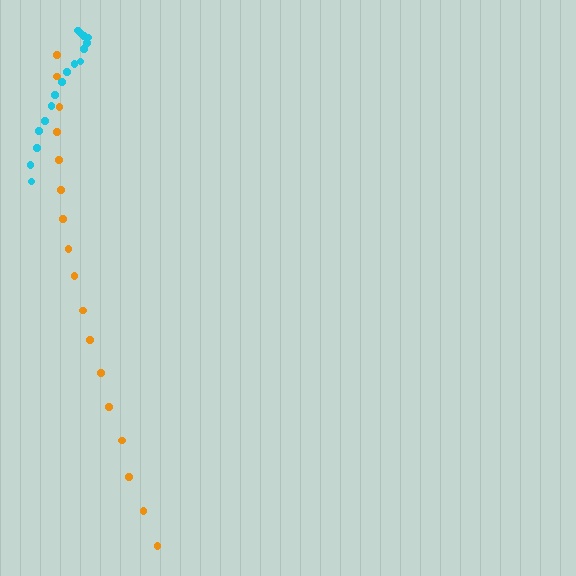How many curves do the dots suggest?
There are 2 distinct paths.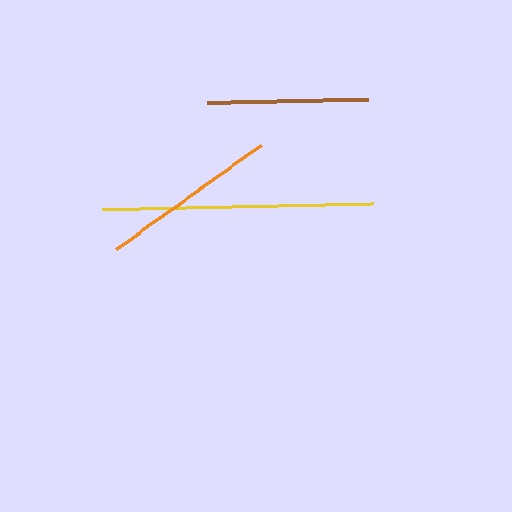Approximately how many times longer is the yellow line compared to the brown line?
The yellow line is approximately 1.7 times the length of the brown line.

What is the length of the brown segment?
The brown segment is approximately 161 pixels long.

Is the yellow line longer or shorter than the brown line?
The yellow line is longer than the brown line.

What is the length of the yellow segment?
The yellow segment is approximately 271 pixels long.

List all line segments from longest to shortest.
From longest to shortest: yellow, orange, brown.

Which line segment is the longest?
The yellow line is the longest at approximately 271 pixels.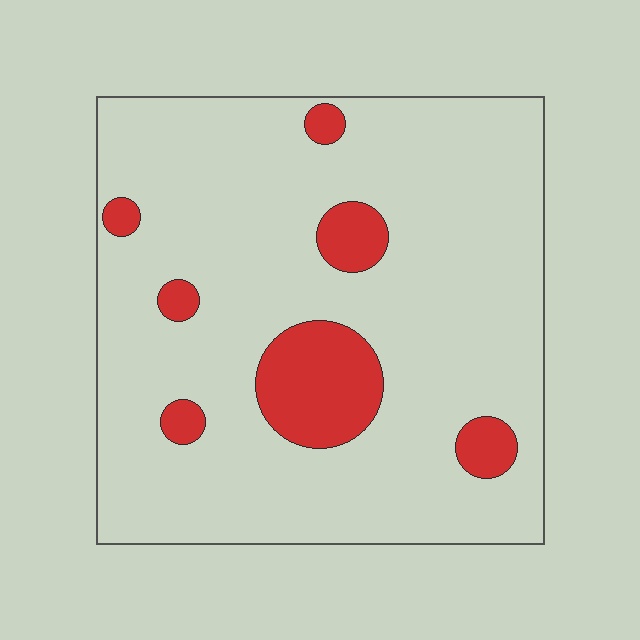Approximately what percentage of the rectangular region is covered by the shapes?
Approximately 15%.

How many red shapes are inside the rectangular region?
7.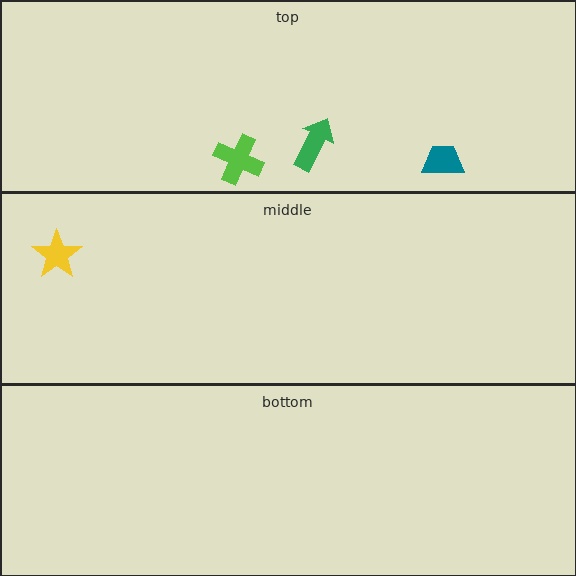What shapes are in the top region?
The lime cross, the teal trapezoid, the green arrow.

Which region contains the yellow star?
The middle region.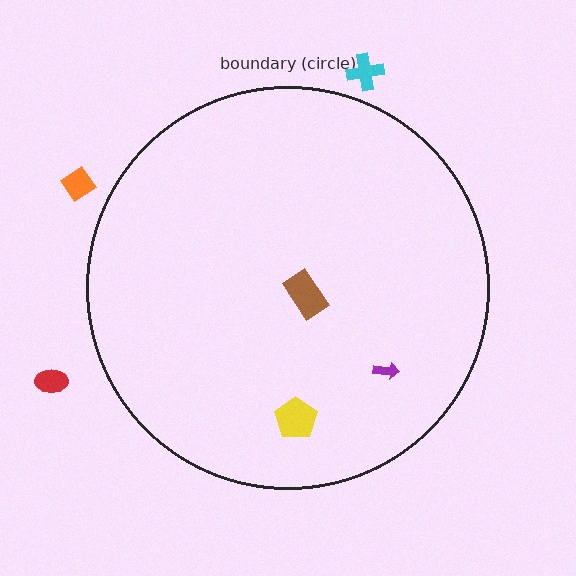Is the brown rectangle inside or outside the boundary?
Inside.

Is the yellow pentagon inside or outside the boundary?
Inside.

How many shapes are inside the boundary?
3 inside, 3 outside.